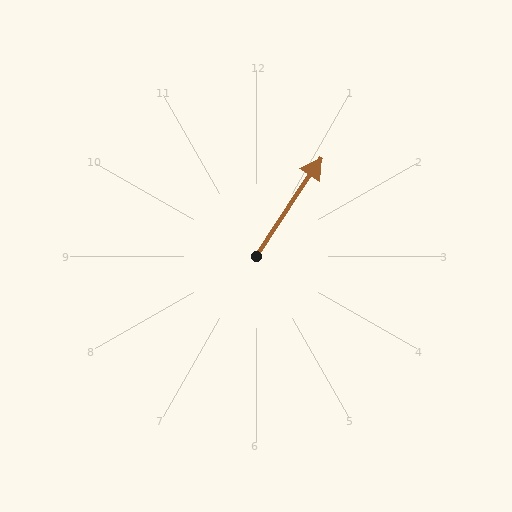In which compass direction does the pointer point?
Northeast.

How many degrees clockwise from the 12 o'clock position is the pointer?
Approximately 34 degrees.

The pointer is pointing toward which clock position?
Roughly 1 o'clock.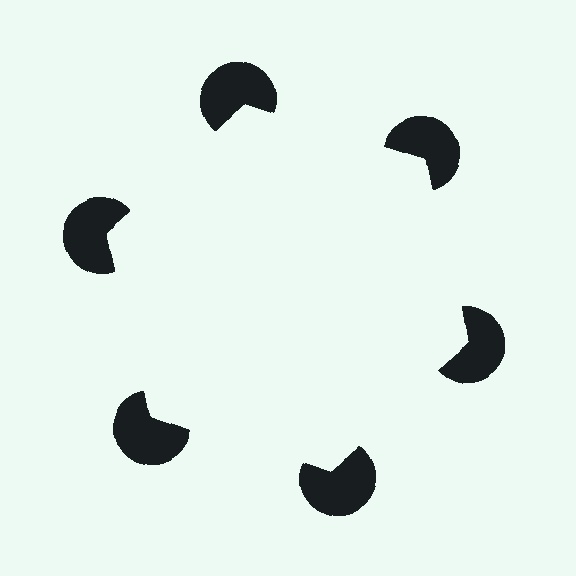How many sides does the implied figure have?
6 sides.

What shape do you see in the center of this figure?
An illusory hexagon — its edges are inferred from the aligned wedge cuts in the pac-man discs, not physically drawn.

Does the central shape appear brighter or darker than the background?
It typically appears slightly brighter than the background, even though no actual brightness change is drawn.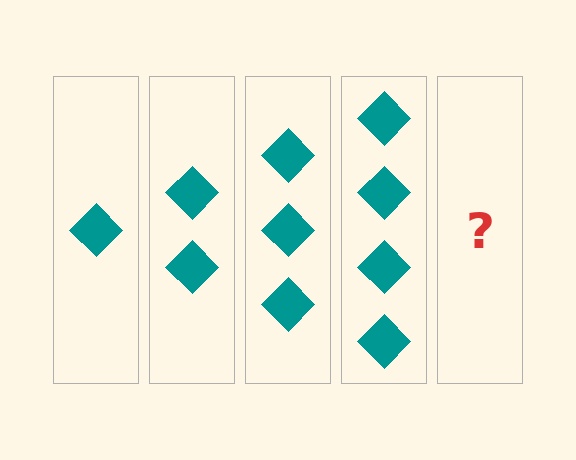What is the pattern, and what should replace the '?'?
The pattern is that each step adds one more diamond. The '?' should be 5 diamonds.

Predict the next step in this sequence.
The next step is 5 diamonds.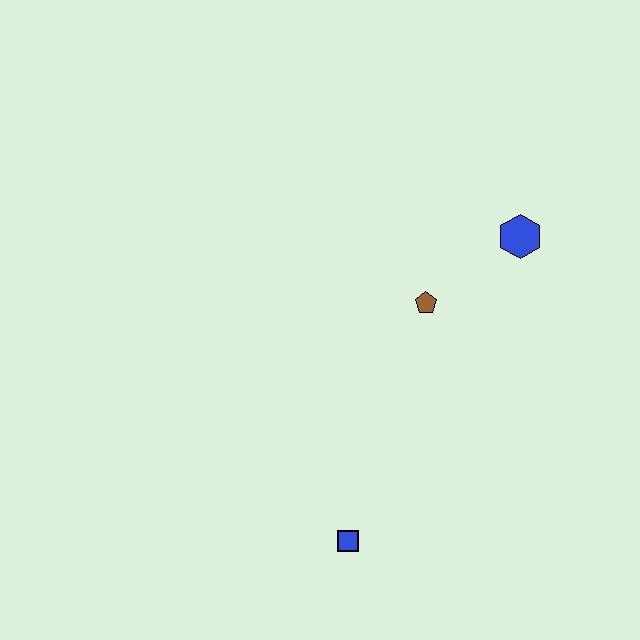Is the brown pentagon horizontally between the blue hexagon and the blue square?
Yes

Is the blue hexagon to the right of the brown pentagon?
Yes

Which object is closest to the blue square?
The brown pentagon is closest to the blue square.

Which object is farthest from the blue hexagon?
The blue square is farthest from the blue hexagon.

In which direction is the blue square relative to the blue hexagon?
The blue square is below the blue hexagon.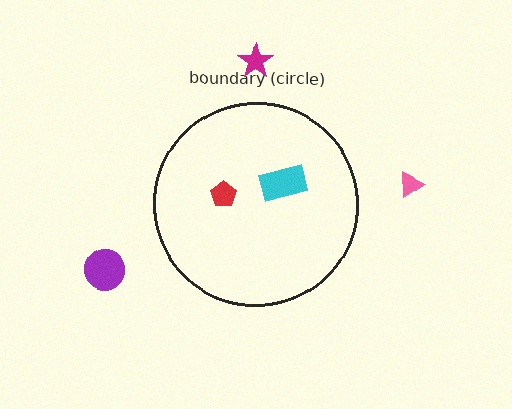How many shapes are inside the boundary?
2 inside, 3 outside.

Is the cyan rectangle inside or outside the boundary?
Inside.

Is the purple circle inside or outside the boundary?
Outside.